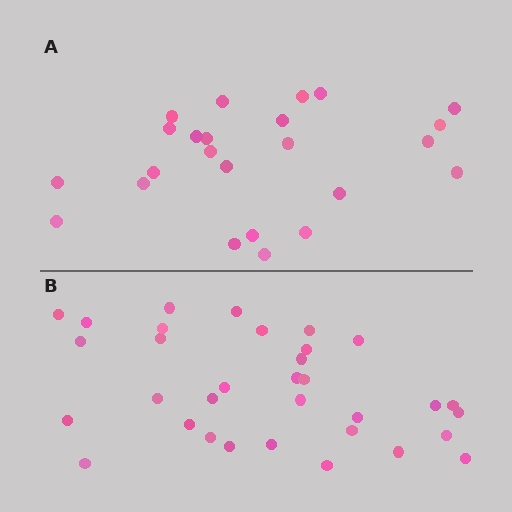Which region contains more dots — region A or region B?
Region B (the bottom region) has more dots.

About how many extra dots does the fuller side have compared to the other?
Region B has roughly 8 or so more dots than region A.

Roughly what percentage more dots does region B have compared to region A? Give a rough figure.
About 40% more.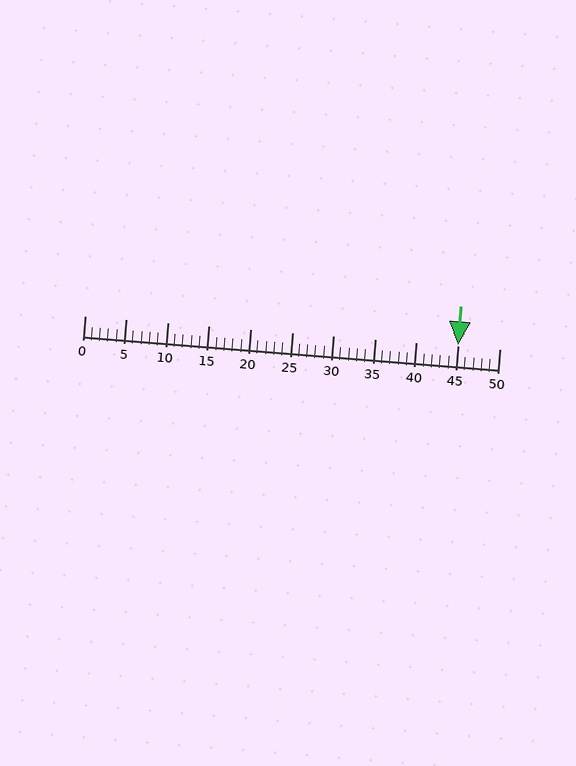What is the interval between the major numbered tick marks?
The major tick marks are spaced 5 units apart.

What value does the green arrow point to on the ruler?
The green arrow points to approximately 45.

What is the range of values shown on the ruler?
The ruler shows values from 0 to 50.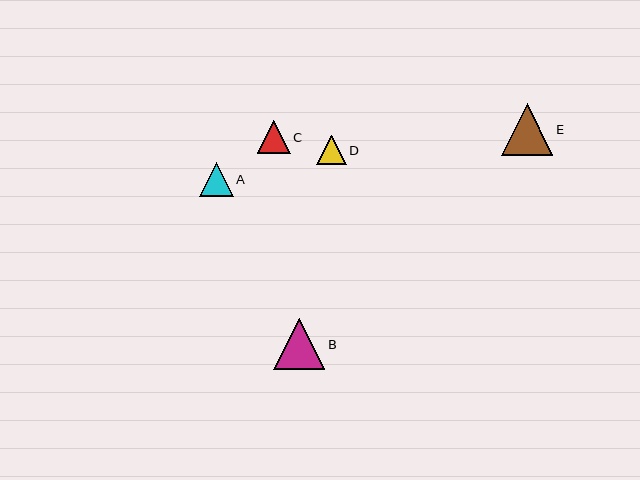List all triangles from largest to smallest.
From largest to smallest: E, B, A, C, D.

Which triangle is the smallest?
Triangle D is the smallest with a size of approximately 29 pixels.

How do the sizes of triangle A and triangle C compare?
Triangle A and triangle C are approximately the same size.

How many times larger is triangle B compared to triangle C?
Triangle B is approximately 1.6 times the size of triangle C.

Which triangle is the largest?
Triangle E is the largest with a size of approximately 51 pixels.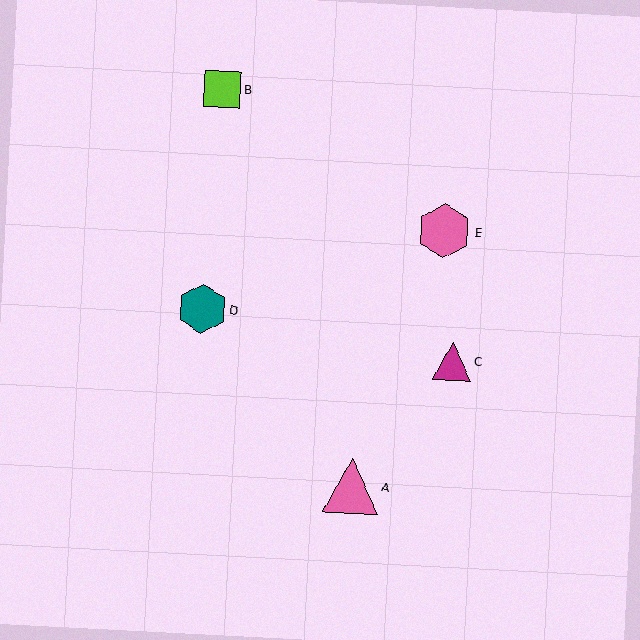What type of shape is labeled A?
Shape A is a pink triangle.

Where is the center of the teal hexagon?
The center of the teal hexagon is at (202, 309).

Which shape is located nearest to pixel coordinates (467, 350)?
The magenta triangle (labeled C) at (452, 361) is nearest to that location.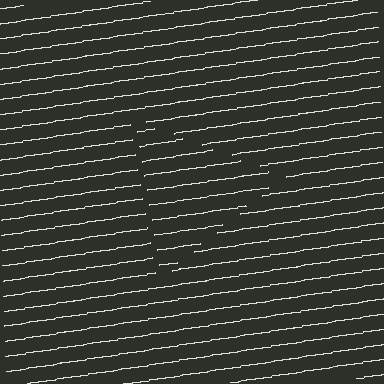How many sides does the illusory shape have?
3 sides — the line-ends trace a triangle.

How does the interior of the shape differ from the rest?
The interior of the shape contains the same grating, shifted by half a period — the contour is defined by the phase discontinuity where line-ends from the inner and outer gratings abut.